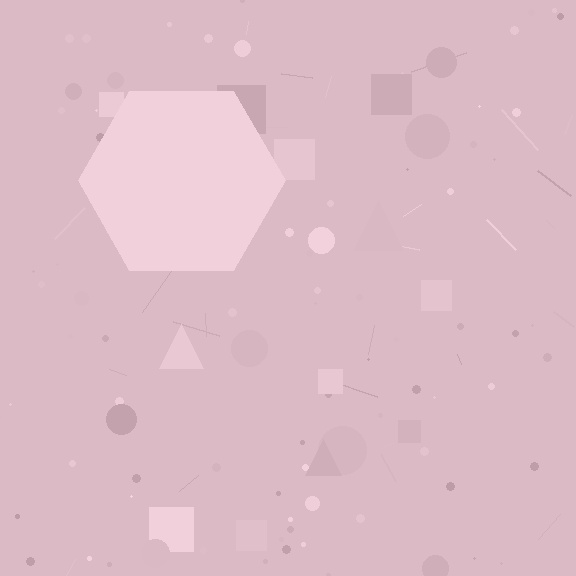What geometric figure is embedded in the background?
A hexagon is embedded in the background.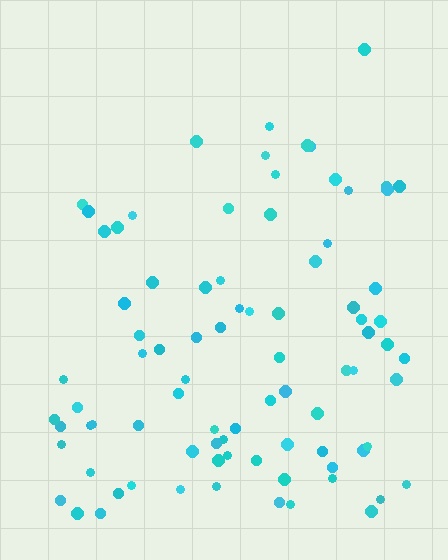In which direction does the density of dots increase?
From top to bottom, with the bottom side densest.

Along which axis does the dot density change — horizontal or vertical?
Vertical.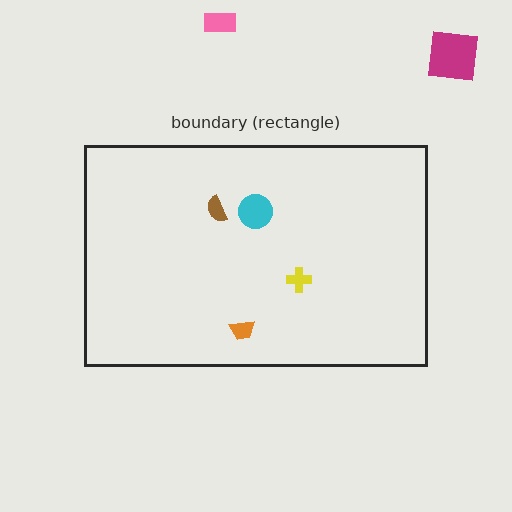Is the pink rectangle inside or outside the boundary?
Outside.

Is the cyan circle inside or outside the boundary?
Inside.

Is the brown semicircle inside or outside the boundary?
Inside.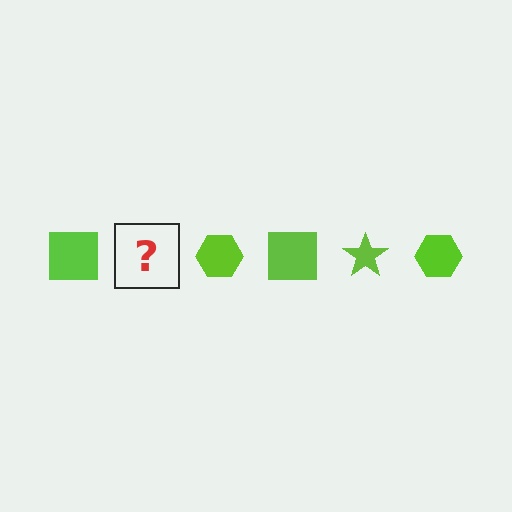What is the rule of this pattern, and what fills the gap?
The rule is that the pattern cycles through square, star, hexagon shapes in lime. The gap should be filled with a lime star.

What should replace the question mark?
The question mark should be replaced with a lime star.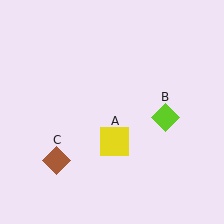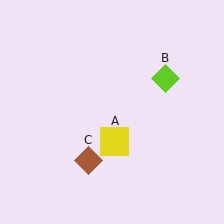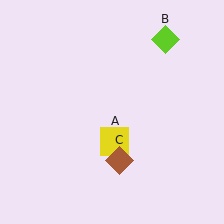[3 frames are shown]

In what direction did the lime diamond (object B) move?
The lime diamond (object B) moved up.